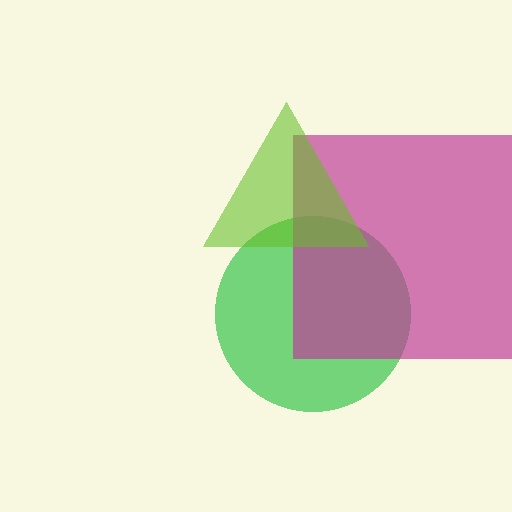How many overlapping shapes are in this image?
There are 3 overlapping shapes in the image.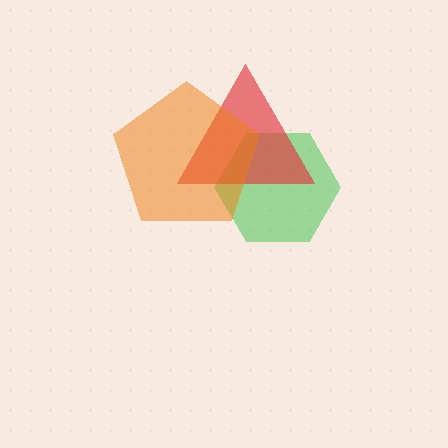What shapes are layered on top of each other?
The layered shapes are: a green hexagon, a red triangle, an orange pentagon.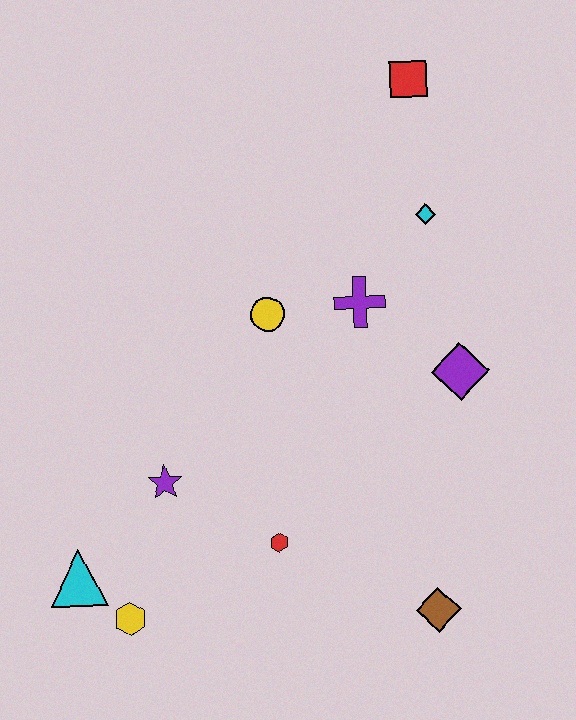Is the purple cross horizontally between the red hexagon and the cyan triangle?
No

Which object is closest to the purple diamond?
The purple cross is closest to the purple diamond.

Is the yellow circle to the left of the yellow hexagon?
No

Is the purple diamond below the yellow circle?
Yes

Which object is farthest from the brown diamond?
The red square is farthest from the brown diamond.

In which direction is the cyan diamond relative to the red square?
The cyan diamond is below the red square.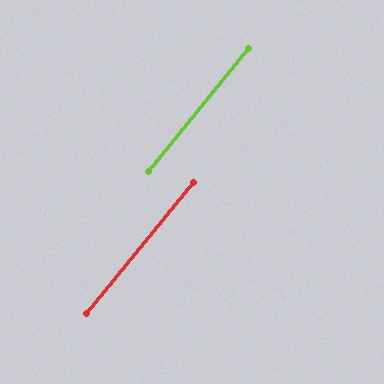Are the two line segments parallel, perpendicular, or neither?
Parallel — their directions differ by only 0.2°.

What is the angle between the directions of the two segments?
Approximately 0 degrees.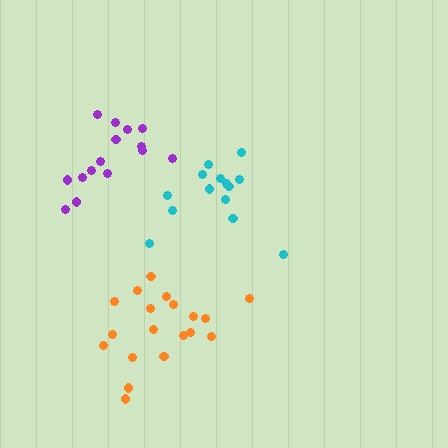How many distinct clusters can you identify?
There are 3 distinct clusters.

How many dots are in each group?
Group 1: 14 dots, Group 2: 19 dots, Group 3: 15 dots (48 total).